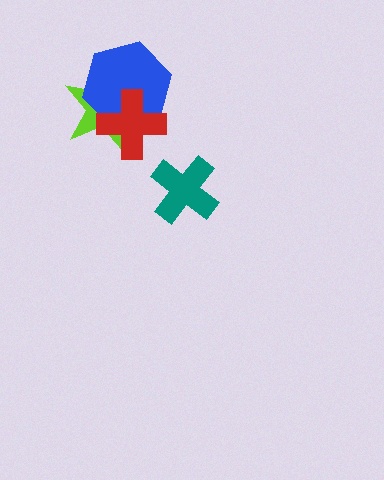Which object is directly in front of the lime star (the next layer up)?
The blue hexagon is directly in front of the lime star.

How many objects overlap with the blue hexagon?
2 objects overlap with the blue hexagon.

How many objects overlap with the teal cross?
0 objects overlap with the teal cross.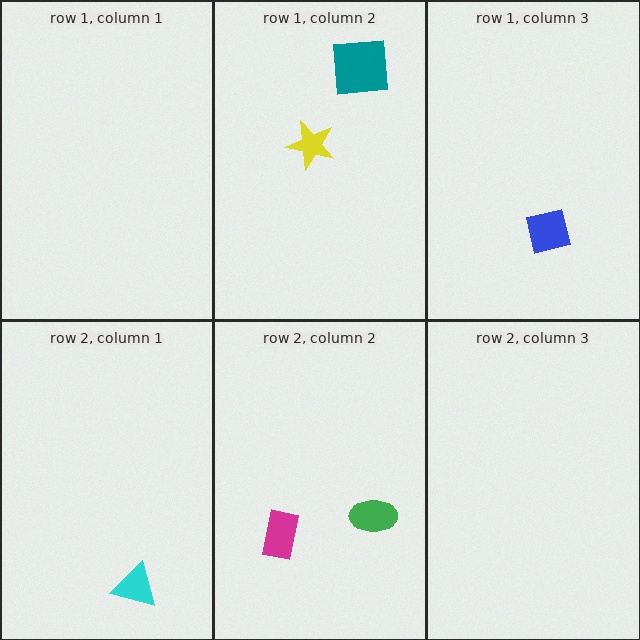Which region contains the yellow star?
The row 1, column 2 region.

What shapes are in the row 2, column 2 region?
The green ellipse, the magenta rectangle.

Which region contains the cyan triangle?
The row 2, column 1 region.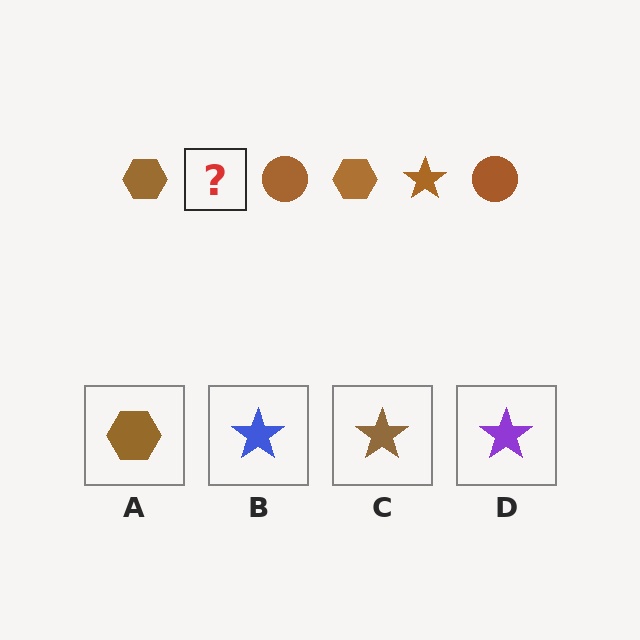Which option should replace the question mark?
Option C.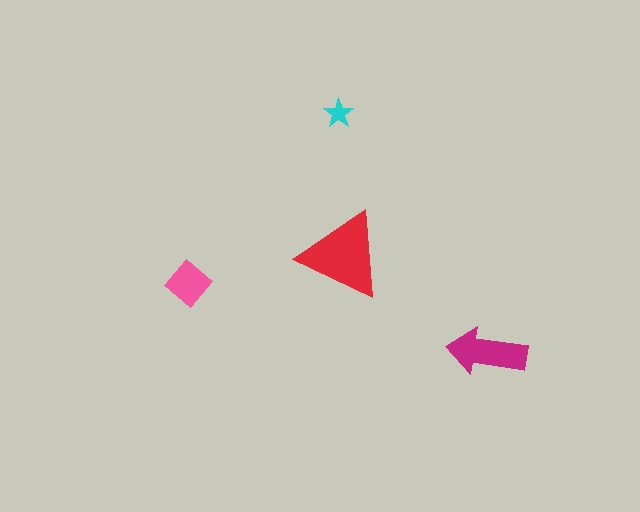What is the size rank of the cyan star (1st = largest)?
4th.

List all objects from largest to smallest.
The red triangle, the magenta arrow, the pink diamond, the cyan star.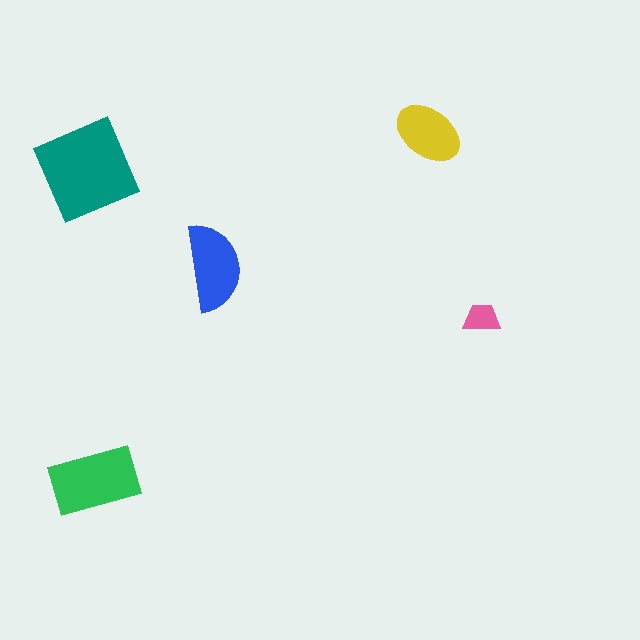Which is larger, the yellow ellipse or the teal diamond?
The teal diamond.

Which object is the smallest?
The pink trapezoid.